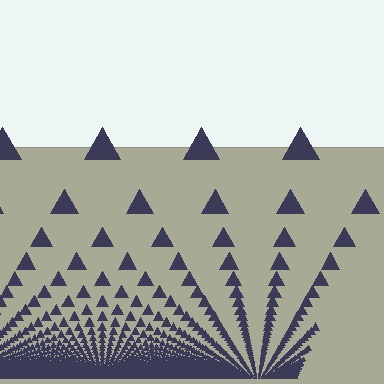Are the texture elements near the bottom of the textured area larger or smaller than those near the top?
Smaller. The gradient is inverted — elements near the bottom are smaller and denser.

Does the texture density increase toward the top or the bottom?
Density increases toward the bottom.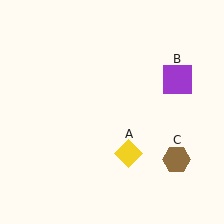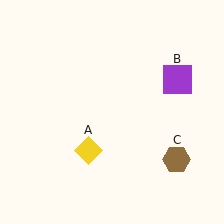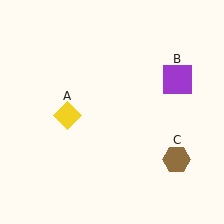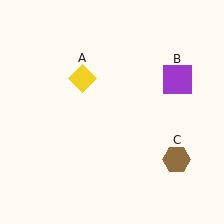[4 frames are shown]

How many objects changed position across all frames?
1 object changed position: yellow diamond (object A).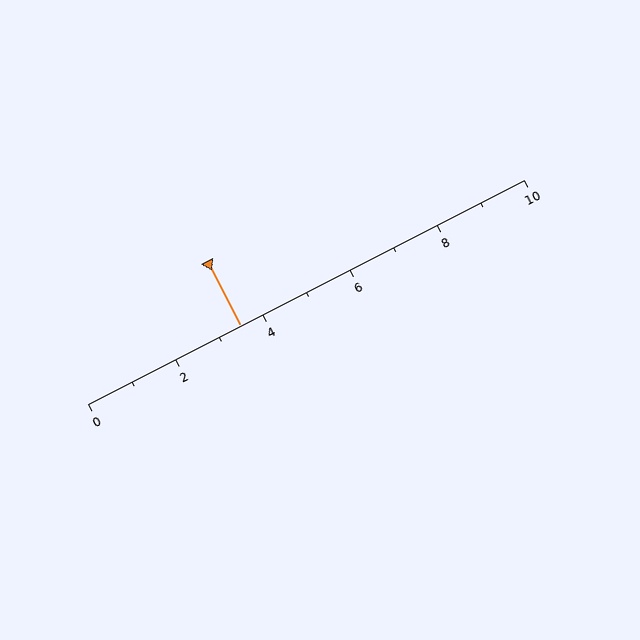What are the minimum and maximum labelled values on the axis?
The axis runs from 0 to 10.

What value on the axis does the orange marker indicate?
The marker indicates approximately 3.5.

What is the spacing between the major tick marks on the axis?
The major ticks are spaced 2 apart.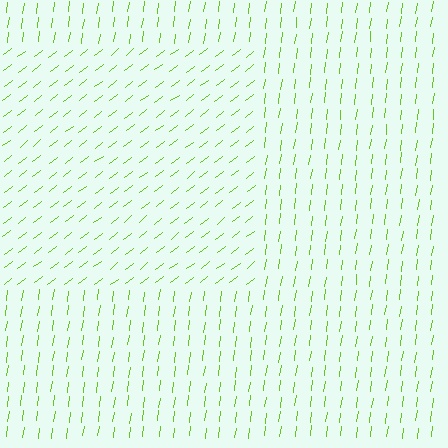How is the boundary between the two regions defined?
The boundary is defined purely by a change in line orientation (approximately 45 degrees difference). All lines are the same color and thickness.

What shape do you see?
I see a rectangle.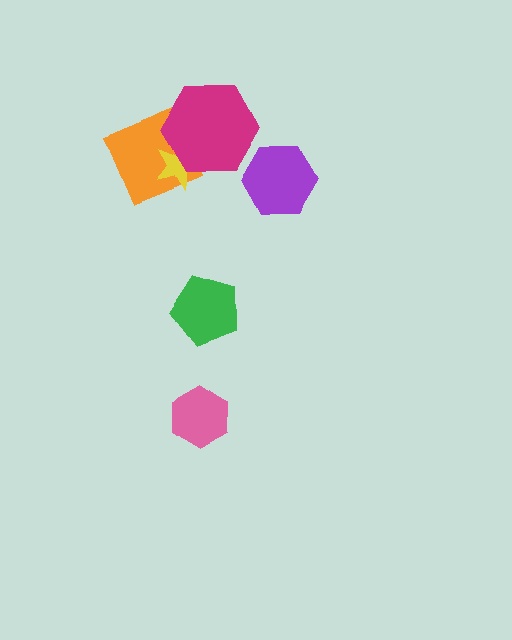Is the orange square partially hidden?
Yes, it is partially covered by another shape.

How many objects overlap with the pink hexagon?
0 objects overlap with the pink hexagon.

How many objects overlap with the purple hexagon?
0 objects overlap with the purple hexagon.